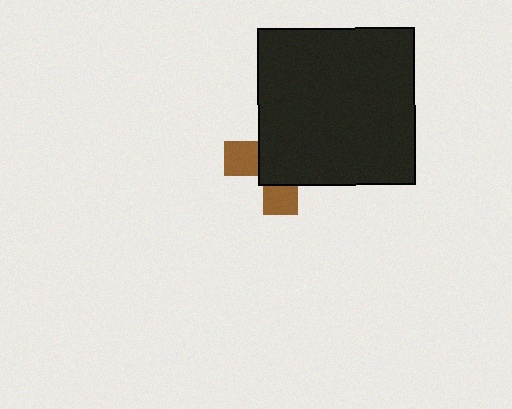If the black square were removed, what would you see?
You would see the complete brown cross.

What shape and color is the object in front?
The object in front is a black square.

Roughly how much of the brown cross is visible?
A small part of it is visible (roughly 33%).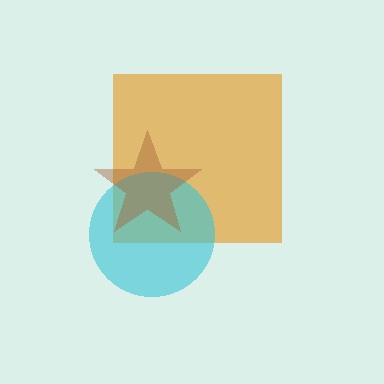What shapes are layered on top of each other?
The layered shapes are: an orange square, a cyan circle, a brown star.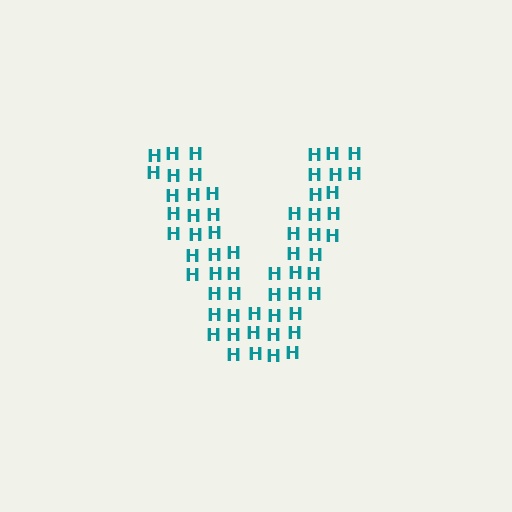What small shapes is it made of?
It is made of small letter H's.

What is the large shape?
The large shape is the letter V.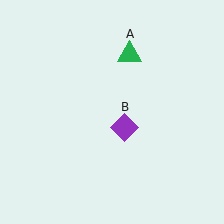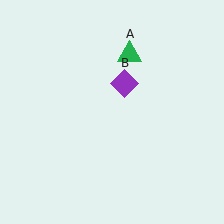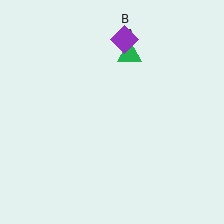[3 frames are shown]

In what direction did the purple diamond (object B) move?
The purple diamond (object B) moved up.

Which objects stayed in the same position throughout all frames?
Green triangle (object A) remained stationary.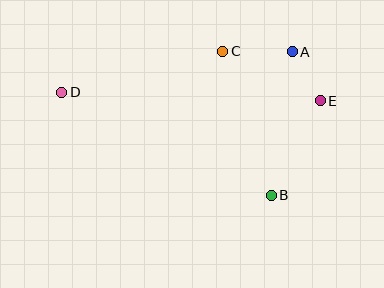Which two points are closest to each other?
Points A and E are closest to each other.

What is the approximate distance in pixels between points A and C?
The distance between A and C is approximately 70 pixels.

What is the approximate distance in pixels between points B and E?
The distance between B and E is approximately 106 pixels.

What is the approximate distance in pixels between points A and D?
The distance between A and D is approximately 234 pixels.